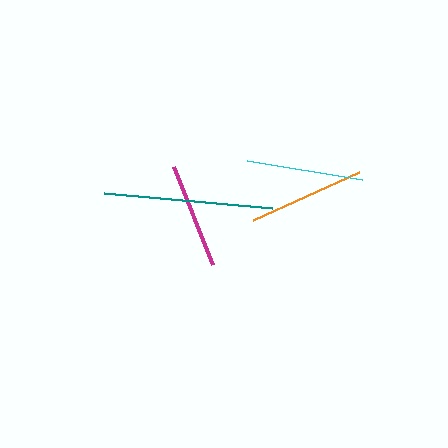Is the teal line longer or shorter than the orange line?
The teal line is longer than the orange line.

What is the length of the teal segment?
The teal segment is approximately 169 pixels long.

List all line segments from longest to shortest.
From longest to shortest: teal, cyan, orange, magenta.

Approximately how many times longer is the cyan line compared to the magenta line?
The cyan line is approximately 1.1 times the length of the magenta line.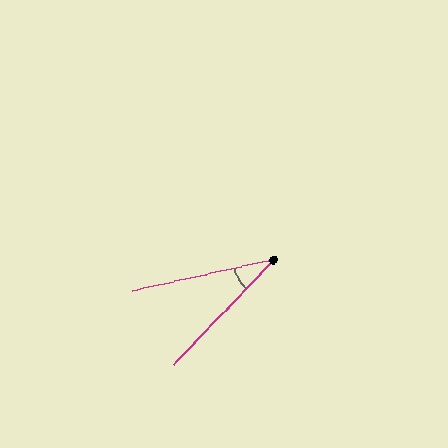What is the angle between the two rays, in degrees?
Approximately 34 degrees.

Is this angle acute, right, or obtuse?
It is acute.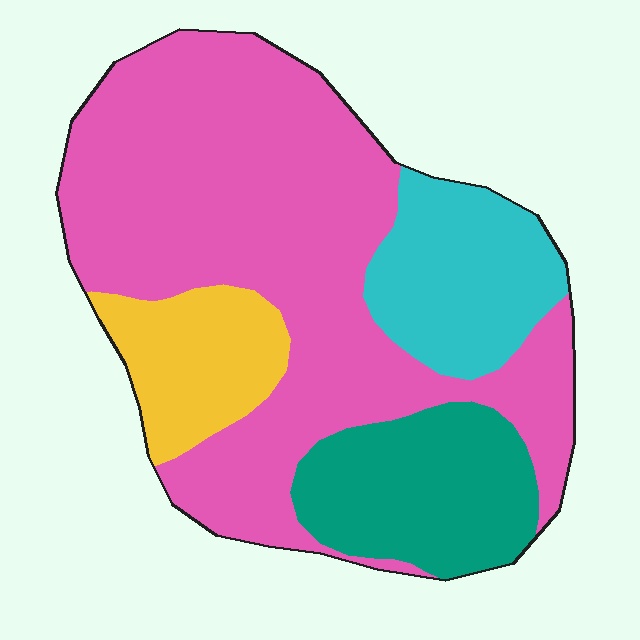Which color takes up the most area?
Pink, at roughly 60%.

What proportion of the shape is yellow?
Yellow covers roughly 10% of the shape.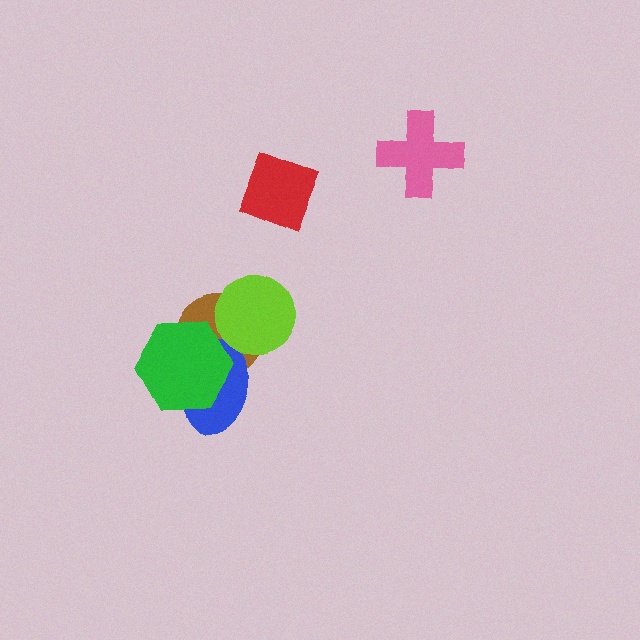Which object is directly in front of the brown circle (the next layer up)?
The blue ellipse is directly in front of the brown circle.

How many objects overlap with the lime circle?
1 object overlaps with the lime circle.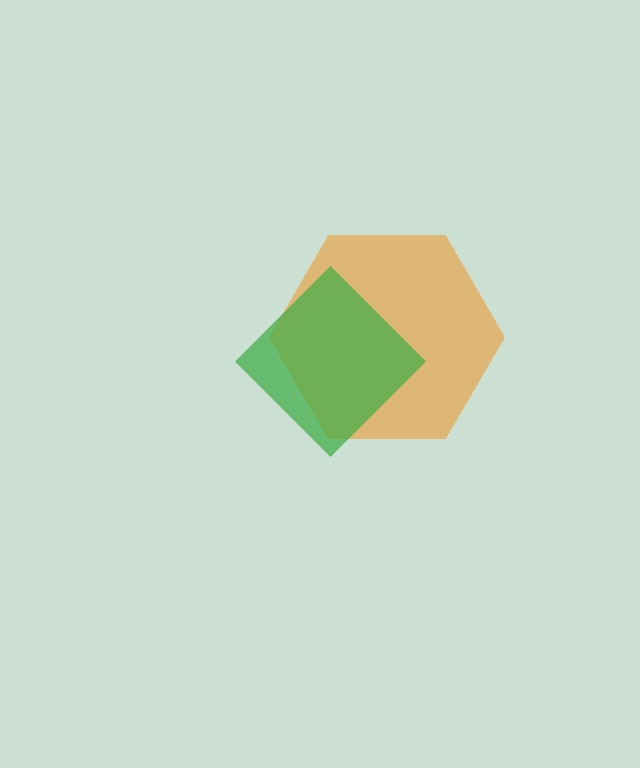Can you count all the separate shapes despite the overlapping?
Yes, there are 2 separate shapes.